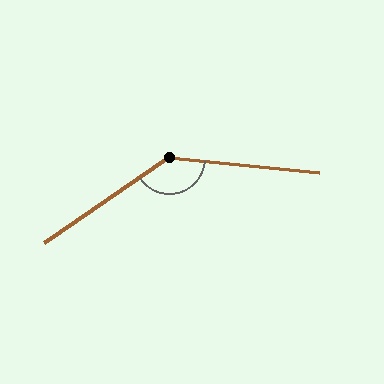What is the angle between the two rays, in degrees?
Approximately 140 degrees.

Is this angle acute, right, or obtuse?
It is obtuse.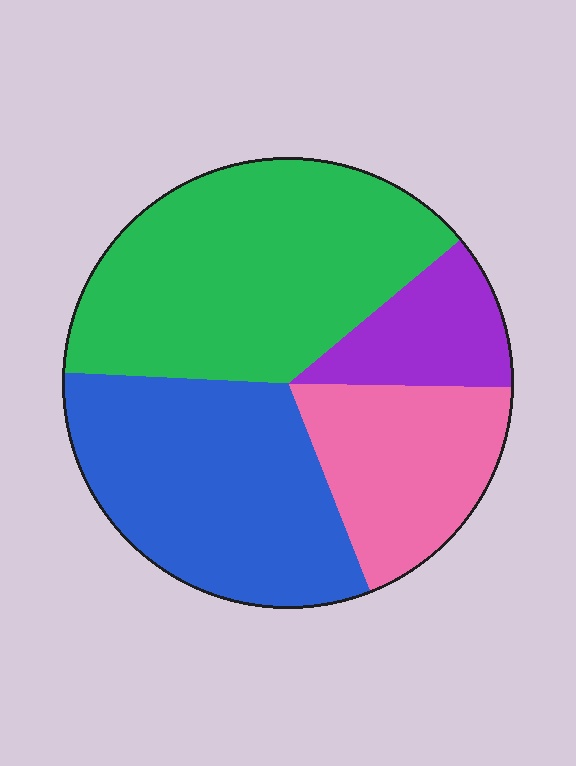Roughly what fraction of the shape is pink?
Pink takes up about one fifth (1/5) of the shape.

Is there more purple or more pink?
Pink.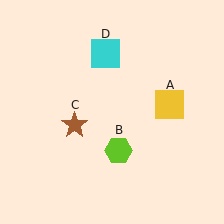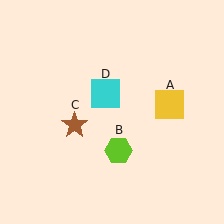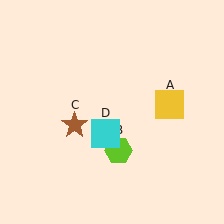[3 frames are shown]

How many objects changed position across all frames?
1 object changed position: cyan square (object D).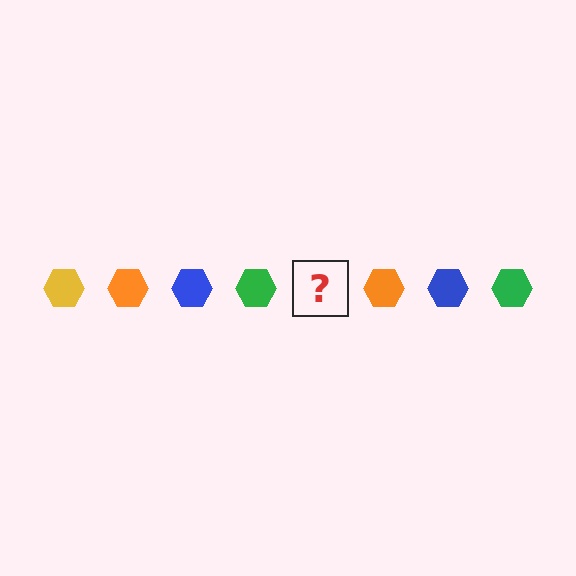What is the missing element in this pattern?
The missing element is a yellow hexagon.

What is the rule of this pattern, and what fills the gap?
The rule is that the pattern cycles through yellow, orange, blue, green hexagons. The gap should be filled with a yellow hexagon.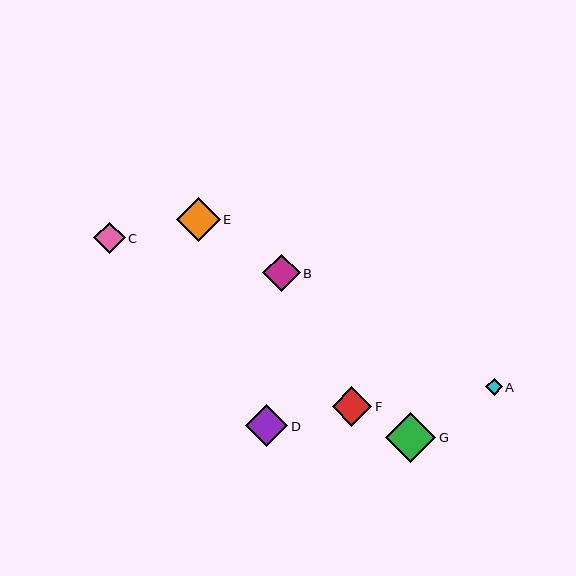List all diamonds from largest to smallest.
From largest to smallest: G, E, D, F, B, C, A.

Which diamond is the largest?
Diamond G is the largest with a size of approximately 50 pixels.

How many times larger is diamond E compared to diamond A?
Diamond E is approximately 2.7 times the size of diamond A.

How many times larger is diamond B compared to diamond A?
Diamond B is approximately 2.3 times the size of diamond A.